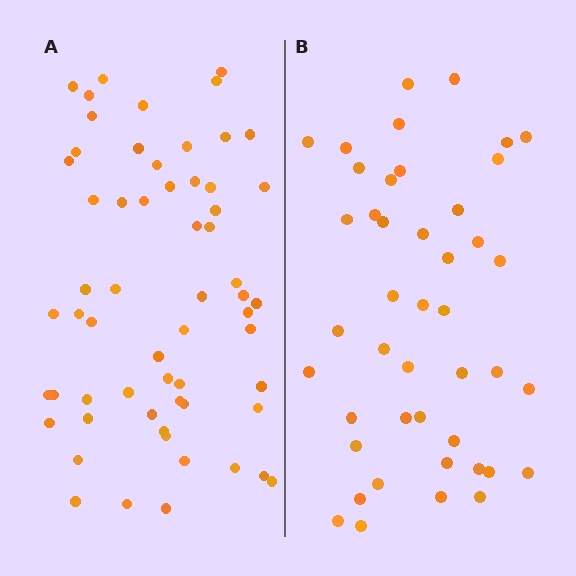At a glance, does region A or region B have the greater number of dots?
Region A (the left region) has more dots.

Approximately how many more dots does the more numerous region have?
Region A has approximately 15 more dots than region B.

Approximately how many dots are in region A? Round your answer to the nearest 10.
About 60 dots.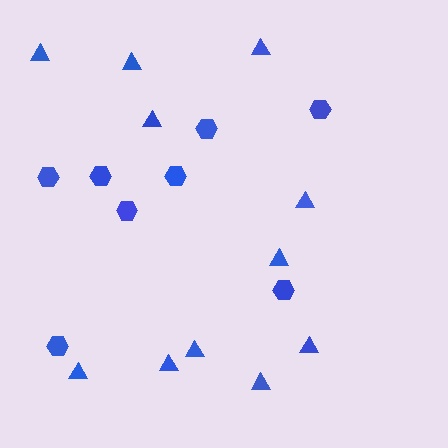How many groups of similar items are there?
There are 2 groups: one group of hexagons (8) and one group of triangles (11).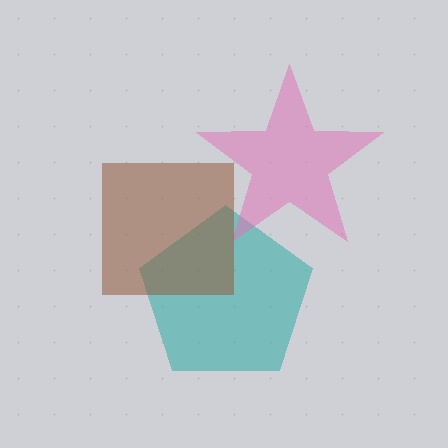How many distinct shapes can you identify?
There are 3 distinct shapes: a teal pentagon, a pink star, a brown square.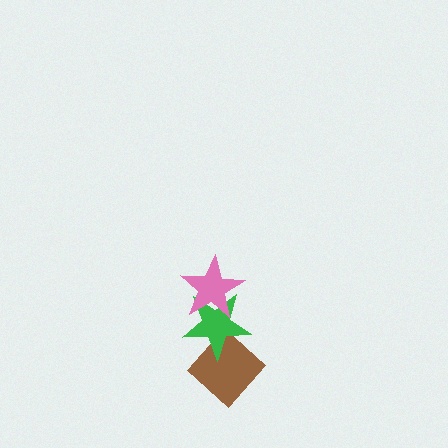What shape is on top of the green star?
The pink star is on top of the green star.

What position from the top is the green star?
The green star is 2nd from the top.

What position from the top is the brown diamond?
The brown diamond is 3rd from the top.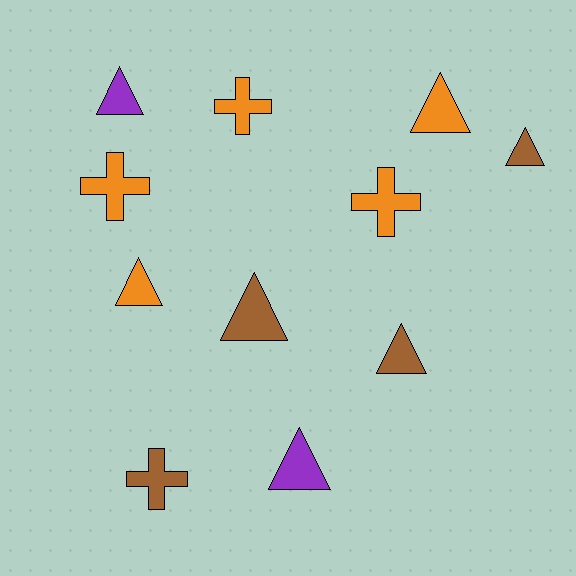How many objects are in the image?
There are 11 objects.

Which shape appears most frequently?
Triangle, with 7 objects.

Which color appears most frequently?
Orange, with 5 objects.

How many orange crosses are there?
There are 3 orange crosses.